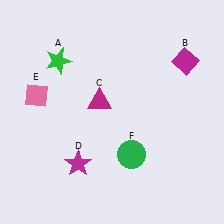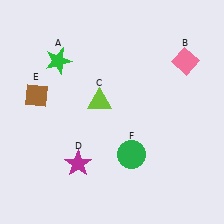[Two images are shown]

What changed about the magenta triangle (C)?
In Image 1, C is magenta. In Image 2, it changed to lime.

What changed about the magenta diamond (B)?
In Image 1, B is magenta. In Image 2, it changed to pink.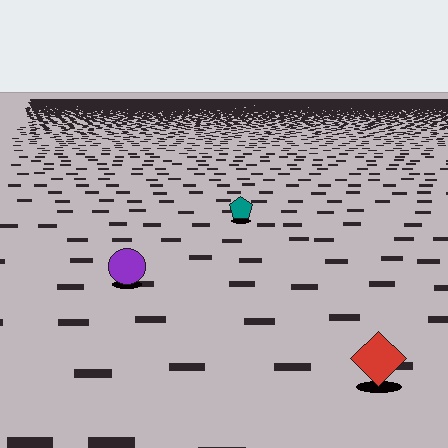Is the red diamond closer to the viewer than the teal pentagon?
Yes. The red diamond is closer — you can tell from the texture gradient: the ground texture is coarser near it.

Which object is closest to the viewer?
The red diamond is closest. The texture marks near it are larger and more spread out.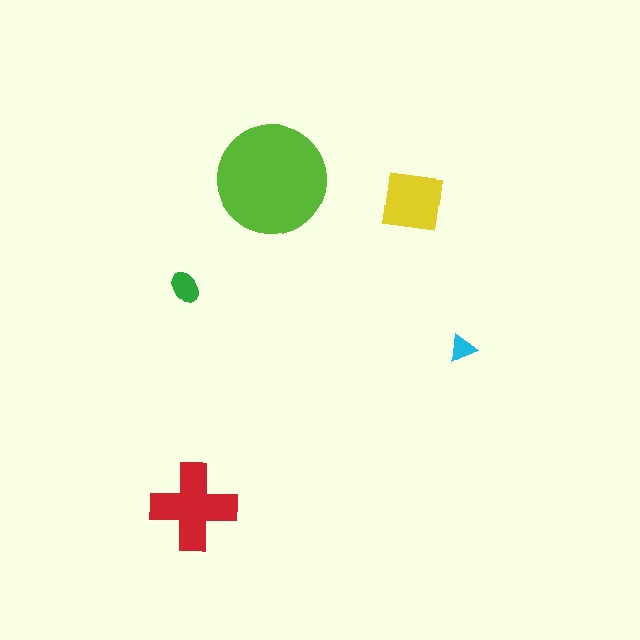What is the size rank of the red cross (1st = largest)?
2nd.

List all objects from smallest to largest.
The cyan triangle, the green ellipse, the yellow square, the red cross, the lime circle.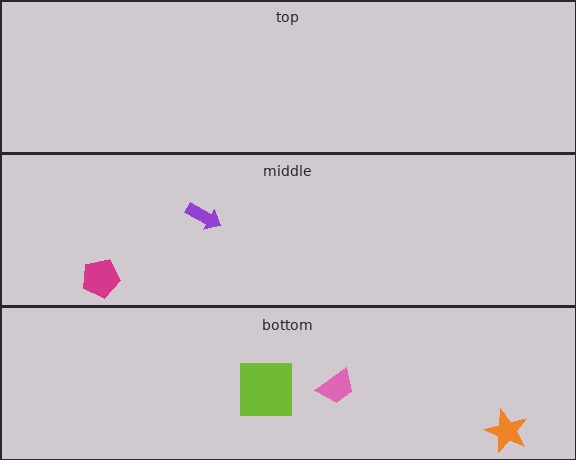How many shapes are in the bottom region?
3.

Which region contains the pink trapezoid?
The bottom region.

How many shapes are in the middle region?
2.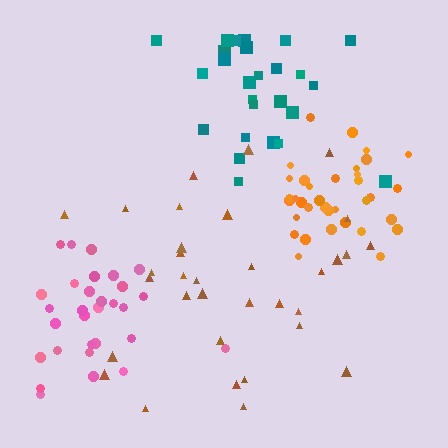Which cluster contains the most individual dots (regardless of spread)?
Orange (35).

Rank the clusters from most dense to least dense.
orange, pink, teal, brown.